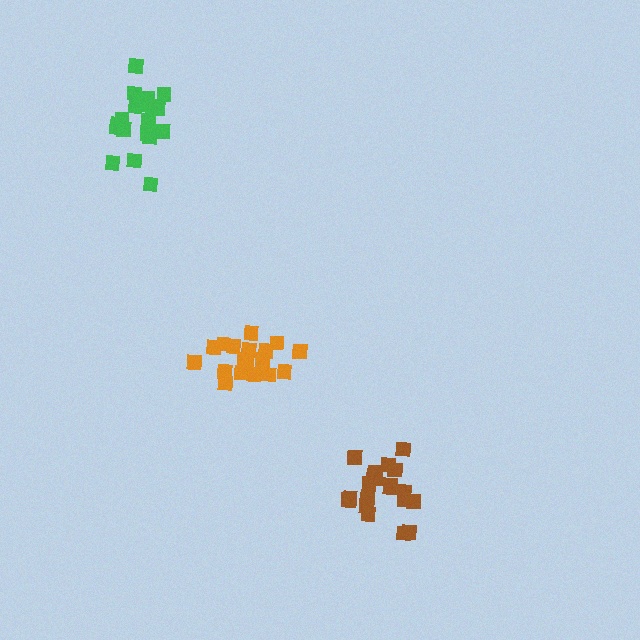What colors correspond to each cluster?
The clusters are colored: orange, brown, green.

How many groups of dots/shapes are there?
There are 3 groups.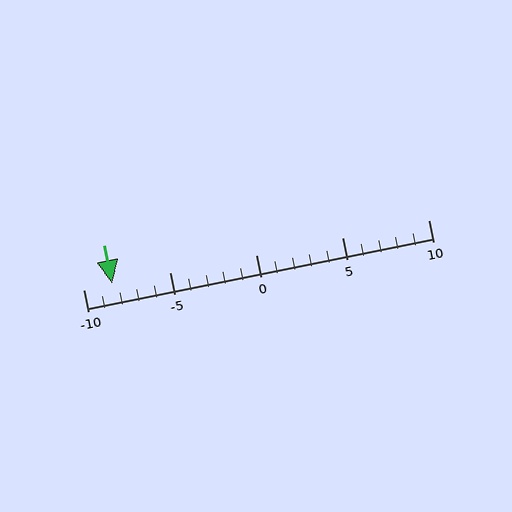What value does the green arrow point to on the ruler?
The green arrow points to approximately -8.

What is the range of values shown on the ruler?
The ruler shows values from -10 to 10.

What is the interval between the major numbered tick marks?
The major tick marks are spaced 5 units apart.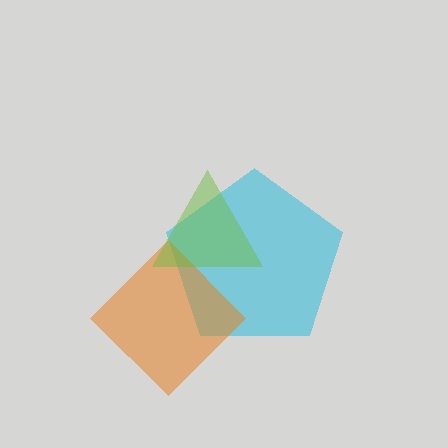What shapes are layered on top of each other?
The layered shapes are: a cyan pentagon, an orange diamond, a lime triangle.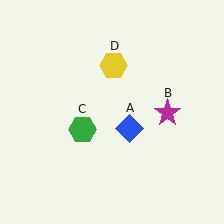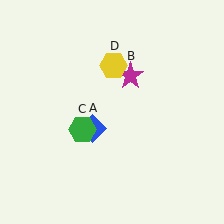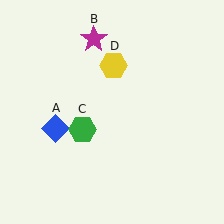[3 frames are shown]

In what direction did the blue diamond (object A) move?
The blue diamond (object A) moved left.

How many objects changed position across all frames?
2 objects changed position: blue diamond (object A), magenta star (object B).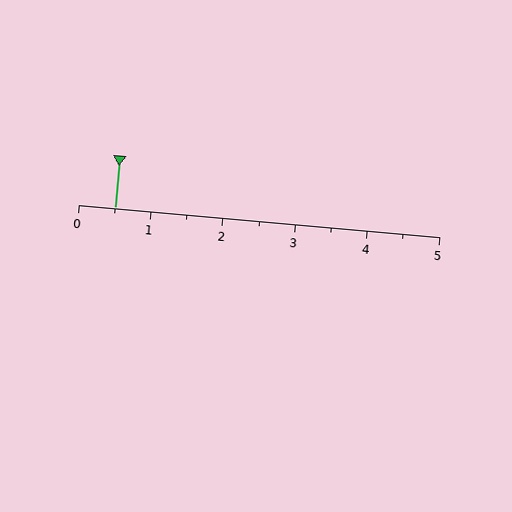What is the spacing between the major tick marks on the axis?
The major ticks are spaced 1 apart.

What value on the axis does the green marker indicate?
The marker indicates approximately 0.5.